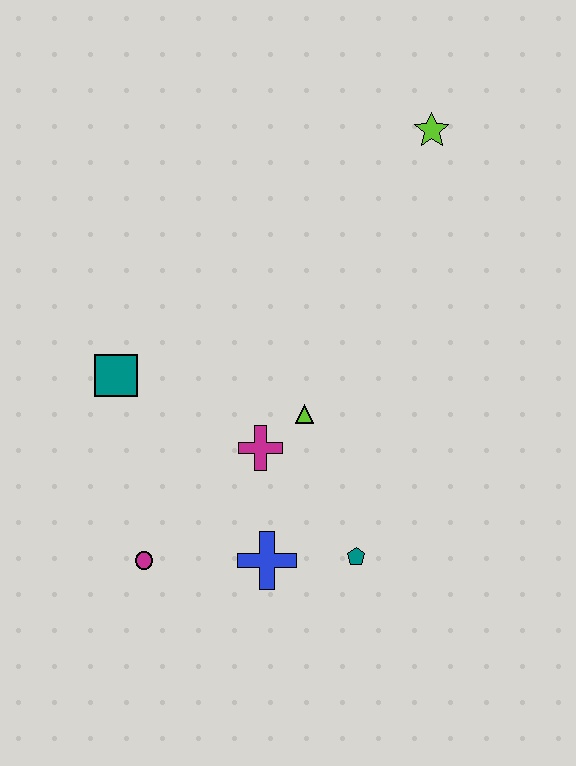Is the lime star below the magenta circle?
No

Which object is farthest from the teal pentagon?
The lime star is farthest from the teal pentagon.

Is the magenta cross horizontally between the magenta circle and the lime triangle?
Yes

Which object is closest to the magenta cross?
The lime triangle is closest to the magenta cross.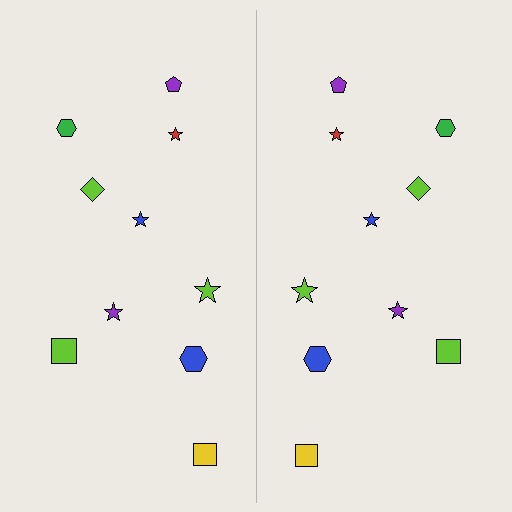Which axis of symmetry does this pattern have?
The pattern has a vertical axis of symmetry running through the center of the image.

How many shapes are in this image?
There are 20 shapes in this image.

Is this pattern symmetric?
Yes, this pattern has bilateral (reflection) symmetry.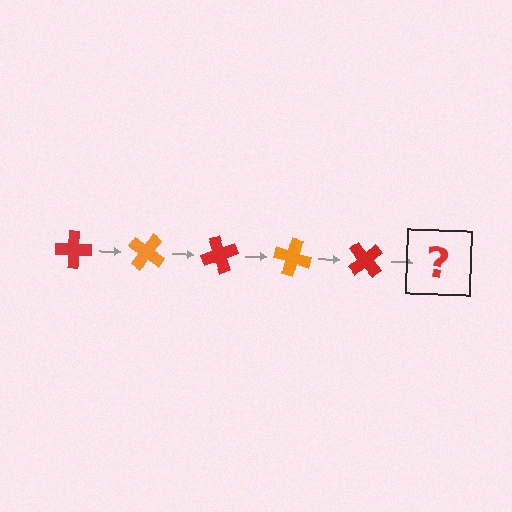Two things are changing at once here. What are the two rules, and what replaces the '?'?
The two rules are that it rotates 35 degrees each step and the color cycles through red and orange. The '?' should be an orange cross, rotated 175 degrees from the start.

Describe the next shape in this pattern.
It should be an orange cross, rotated 175 degrees from the start.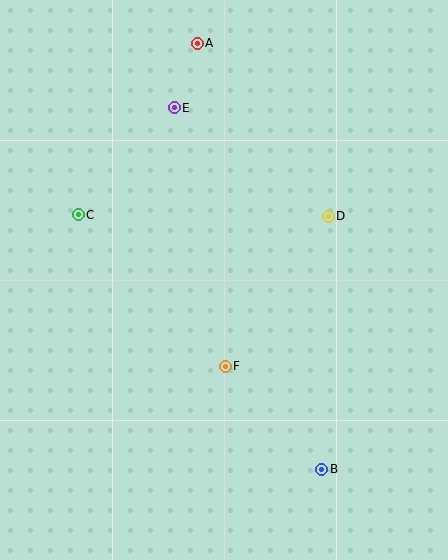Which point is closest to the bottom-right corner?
Point B is closest to the bottom-right corner.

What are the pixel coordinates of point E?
Point E is at (174, 108).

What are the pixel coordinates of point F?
Point F is at (225, 366).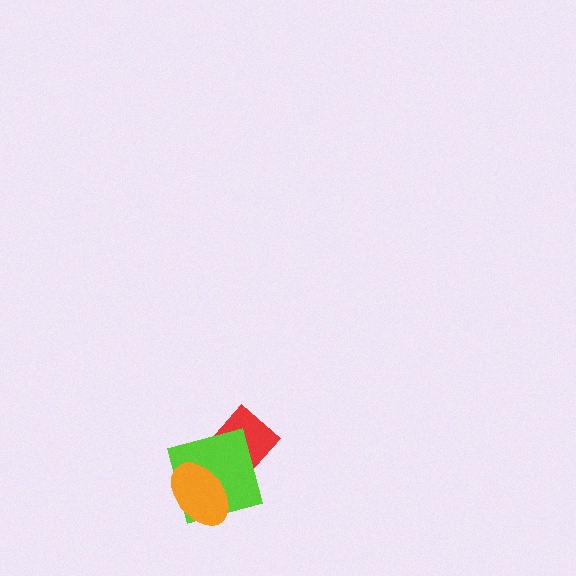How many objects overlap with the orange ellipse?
1 object overlaps with the orange ellipse.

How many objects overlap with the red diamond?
1 object overlaps with the red diamond.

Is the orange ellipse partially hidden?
No, no other shape covers it.